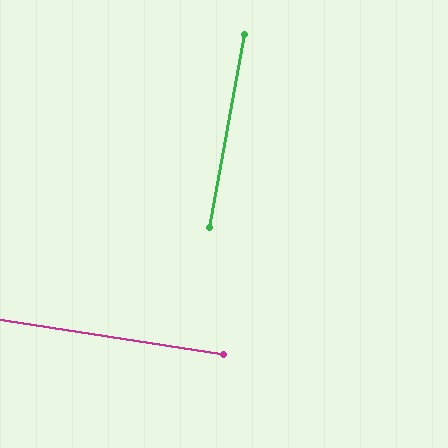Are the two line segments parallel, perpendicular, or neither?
Perpendicular — they meet at approximately 88°.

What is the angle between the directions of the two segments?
Approximately 88 degrees.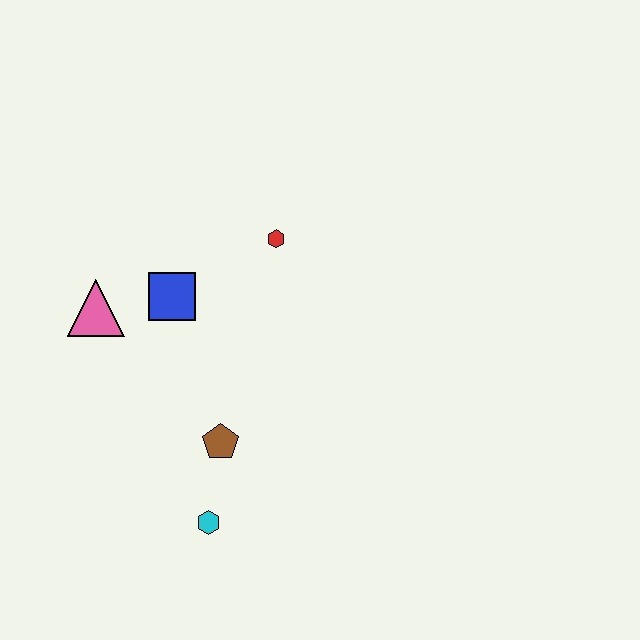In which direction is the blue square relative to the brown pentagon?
The blue square is above the brown pentagon.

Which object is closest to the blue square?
The pink triangle is closest to the blue square.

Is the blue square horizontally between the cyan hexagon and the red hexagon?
No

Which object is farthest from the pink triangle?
The cyan hexagon is farthest from the pink triangle.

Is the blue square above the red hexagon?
No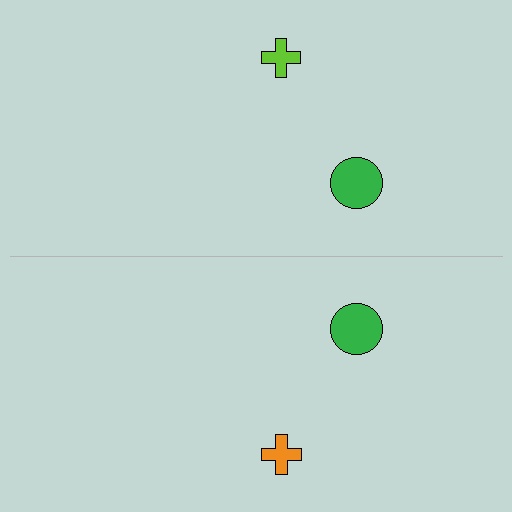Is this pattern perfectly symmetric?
No, the pattern is not perfectly symmetric. The orange cross on the bottom side breaks the symmetry — its mirror counterpart is lime.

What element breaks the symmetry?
The orange cross on the bottom side breaks the symmetry — its mirror counterpart is lime.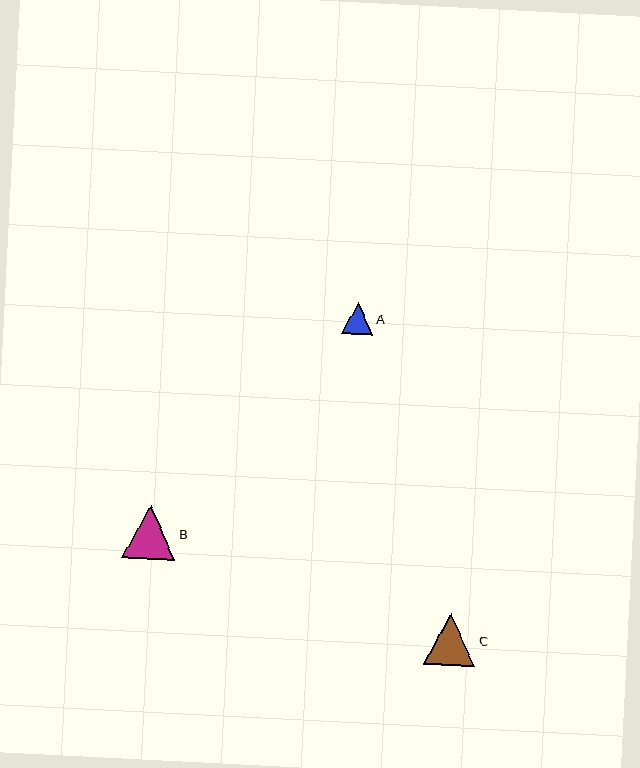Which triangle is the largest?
Triangle B is the largest with a size of approximately 54 pixels.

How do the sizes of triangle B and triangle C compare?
Triangle B and triangle C are approximately the same size.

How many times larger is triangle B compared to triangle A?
Triangle B is approximately 1.7 times the size of triangle A.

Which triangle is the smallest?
Triangle A is the smallest with a size of approximately 32 pixels.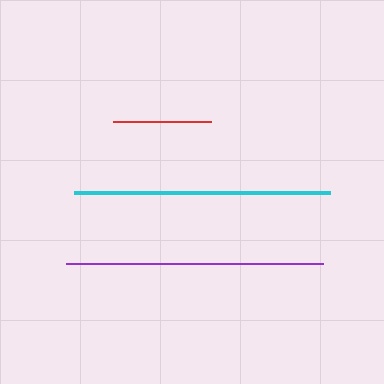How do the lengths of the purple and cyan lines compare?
The purple and cyan lines are approximately the same length.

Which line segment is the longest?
The purple line is the longest at approximately 257 pixels.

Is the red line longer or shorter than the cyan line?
The cyan line is longer than the red line.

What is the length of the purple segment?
The purple segment is approximately 257 pixels long.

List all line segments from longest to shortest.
From longest to shortest: purple, cyan, red.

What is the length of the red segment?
The red segment is approximately 98 pixels long.